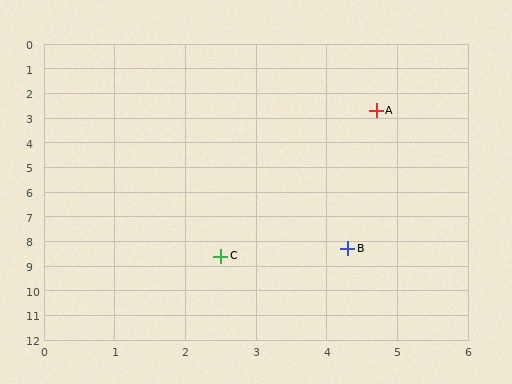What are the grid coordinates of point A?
Point A is at approximately (4.7, 2.7).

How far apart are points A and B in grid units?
Points A and B are about 5.6 grid units apart.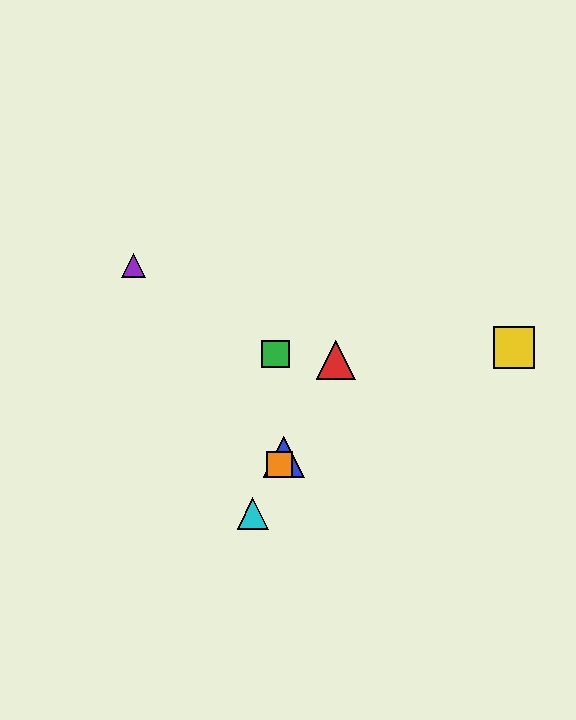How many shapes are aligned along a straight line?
4 shapes (the red triangle, the blue triangle, the orange square, the cyan triangle) are aligned along a straight line.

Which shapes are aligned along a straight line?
The red triangle, the blue triangle, the orange square, the cyan triangle are aligned along a straight line.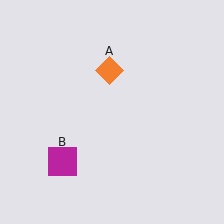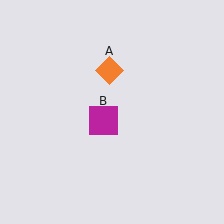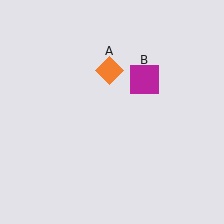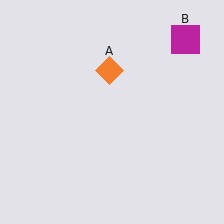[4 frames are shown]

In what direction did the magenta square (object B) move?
The magenta square (object B) moved up and to the right.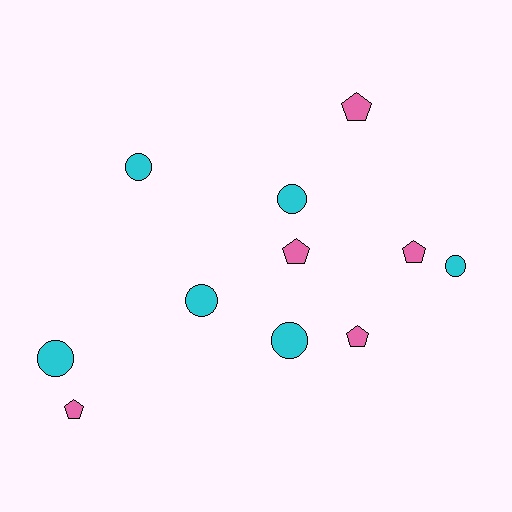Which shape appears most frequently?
Circle, with 6 objects.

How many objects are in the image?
There are 11 objects.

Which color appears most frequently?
Cyan, with 6 objects.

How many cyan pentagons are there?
There are no cyan pentagons.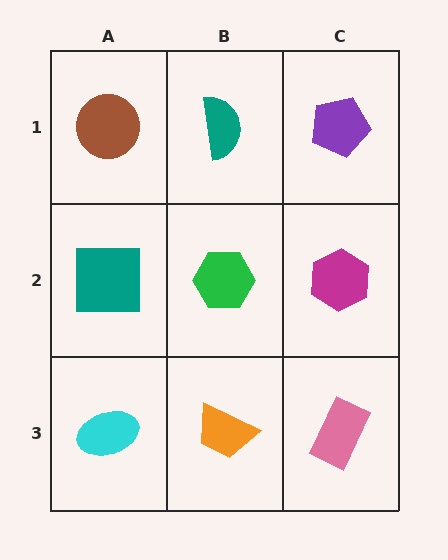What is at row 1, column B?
A teal semicircle.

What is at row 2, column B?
A green hexagon.